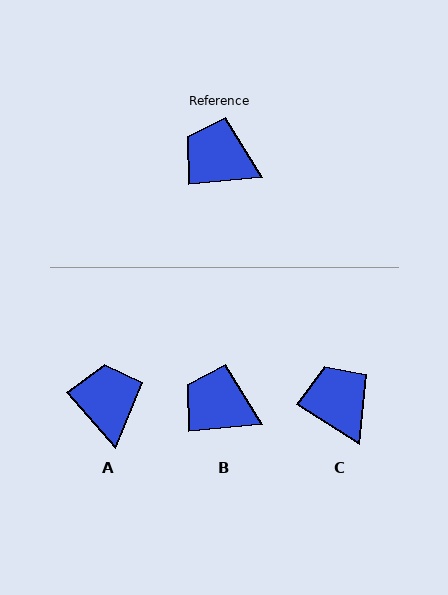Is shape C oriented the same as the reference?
No, it is off by about 38 degrees.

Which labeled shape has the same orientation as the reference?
B.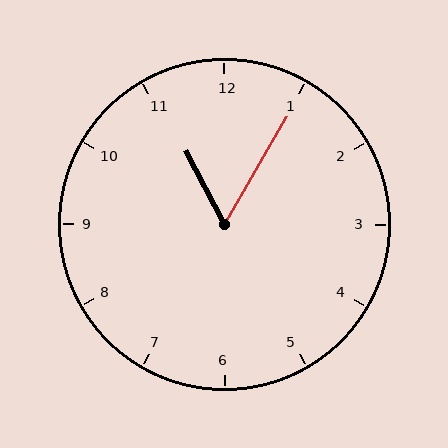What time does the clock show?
11:05.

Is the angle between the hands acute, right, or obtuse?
It is acute.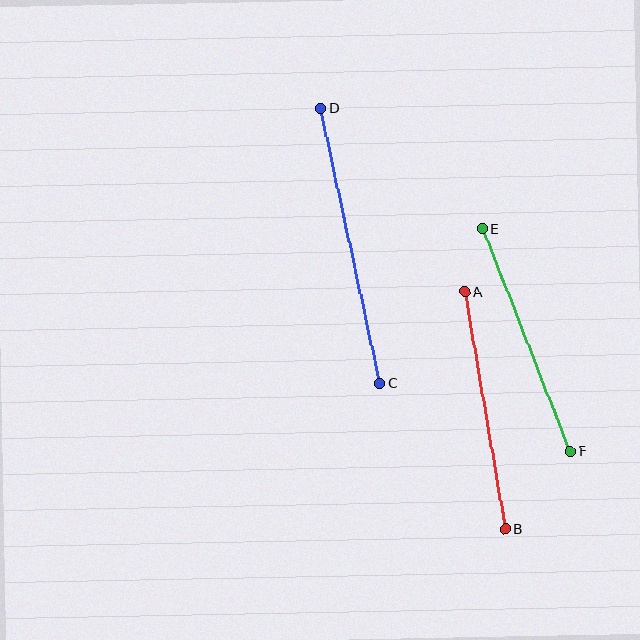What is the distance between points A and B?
The distance is approximately 241 pixels.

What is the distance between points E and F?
The distance is approximately 240 pixels.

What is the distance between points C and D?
The distance is approximately 281 pixels.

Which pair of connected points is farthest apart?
Points C and D are farthest apart.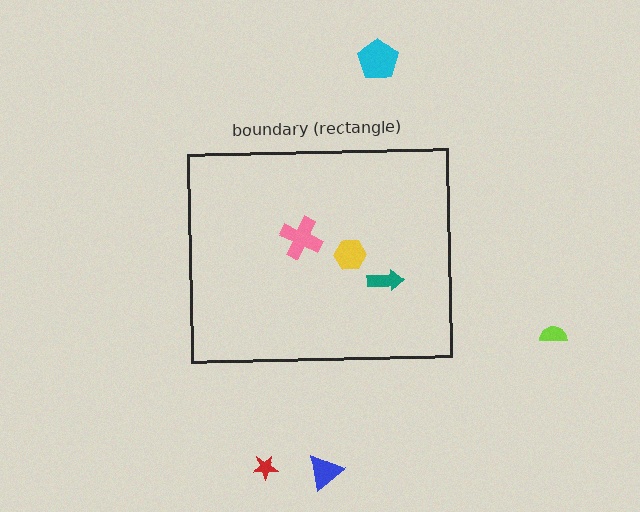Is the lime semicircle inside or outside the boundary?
Outside.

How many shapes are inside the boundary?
3 inside, 4 outside.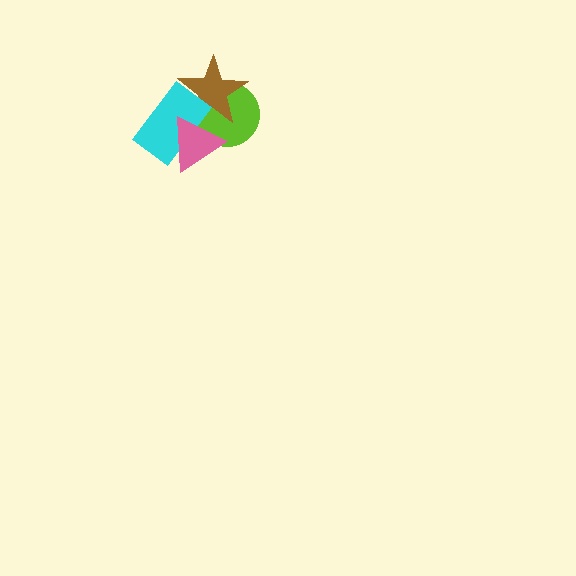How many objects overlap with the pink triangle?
3 objects overlap with the pink triangle.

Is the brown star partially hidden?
Yes, it is partially covered by another shape.